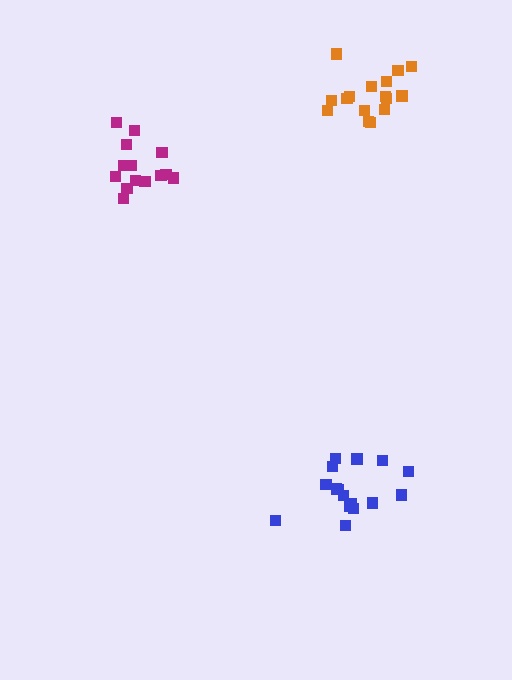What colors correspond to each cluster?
The clusters are colored: orange, blue, magenta.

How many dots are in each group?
Group 1: 16 dots, Group 2: 16 dots, Group 3: 14 dots (46 total).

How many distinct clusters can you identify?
There are 3 distinct clusters.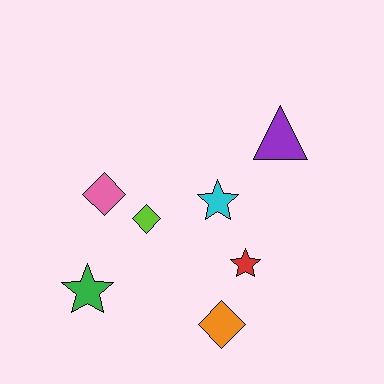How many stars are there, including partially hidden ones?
There are 3 stars.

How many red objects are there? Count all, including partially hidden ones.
There is 1 red object.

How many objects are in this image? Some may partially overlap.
There are 7 objects.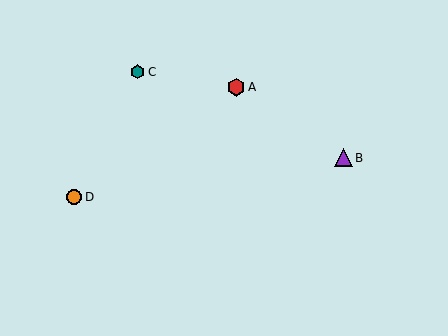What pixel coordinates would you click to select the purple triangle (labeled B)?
Click at (343, 158) to select the purple triangle B.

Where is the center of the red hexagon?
The center of the red hexagon is at (236, 87).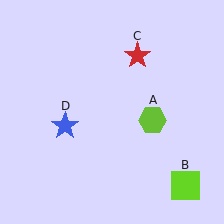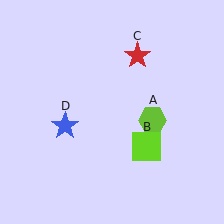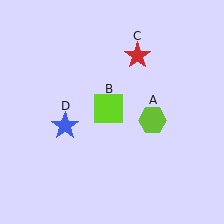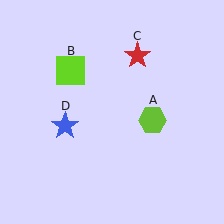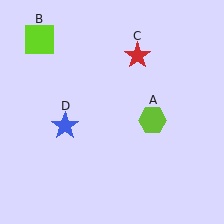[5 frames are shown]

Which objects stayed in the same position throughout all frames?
Lime hexagon (object A) and red star (object C) and blue star (object D) remained stationary.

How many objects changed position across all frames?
1 object changed position: lime square (object B).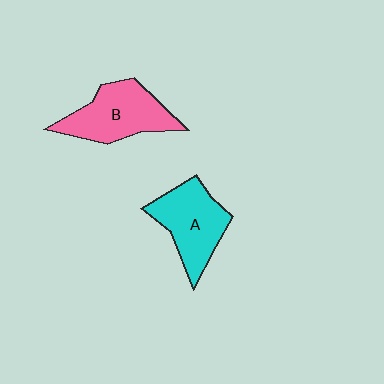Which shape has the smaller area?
Shape A (cyan).